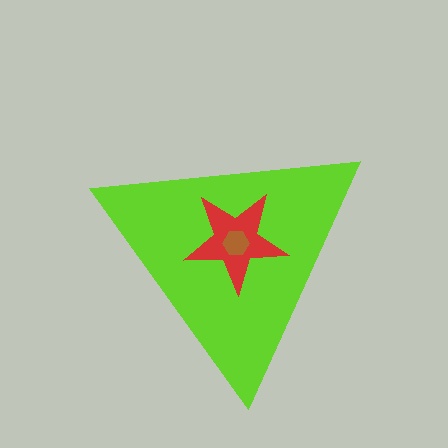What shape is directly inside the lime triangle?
The red star.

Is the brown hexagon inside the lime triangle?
Yes.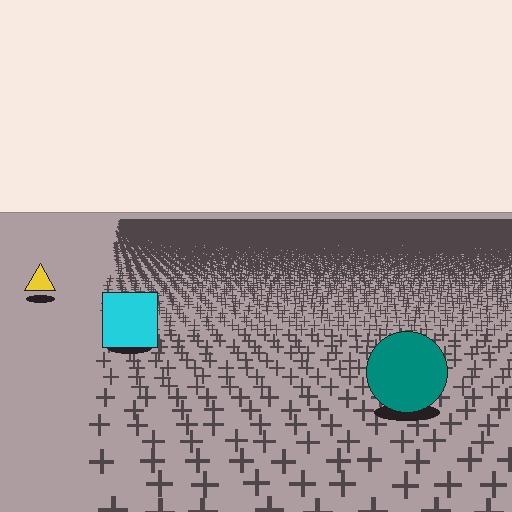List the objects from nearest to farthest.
From nearest to farthest: the teal circle, the cyan square, the yellow triangle.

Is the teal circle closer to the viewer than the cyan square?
Yes. The teal circle is closer — you can tell from the texture gradient: the ground texture is coarser near it.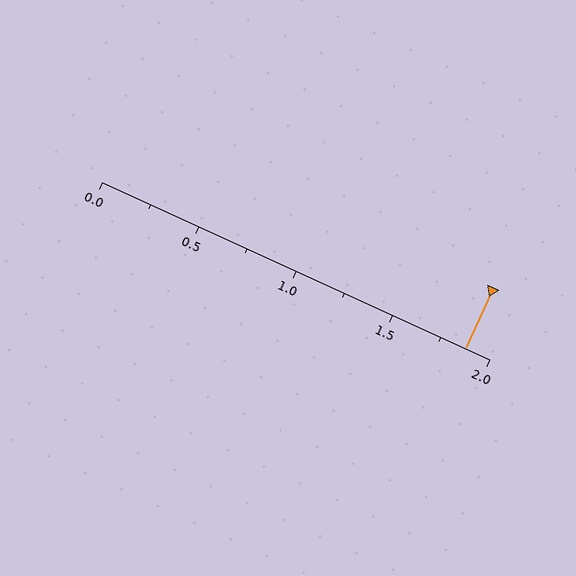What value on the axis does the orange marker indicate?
The marker indicates approximately 1.88.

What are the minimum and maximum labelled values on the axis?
The axis runs from 0.0 to 2.0.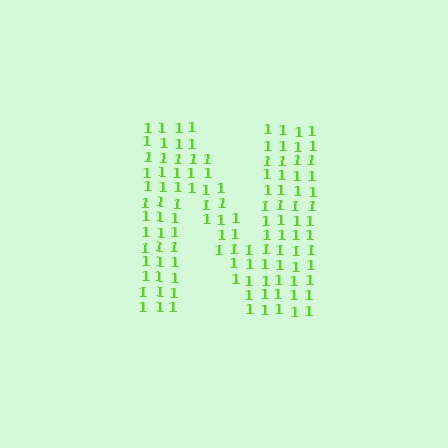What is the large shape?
The large shape is the letter N.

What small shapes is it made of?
It is made of small digit 1's.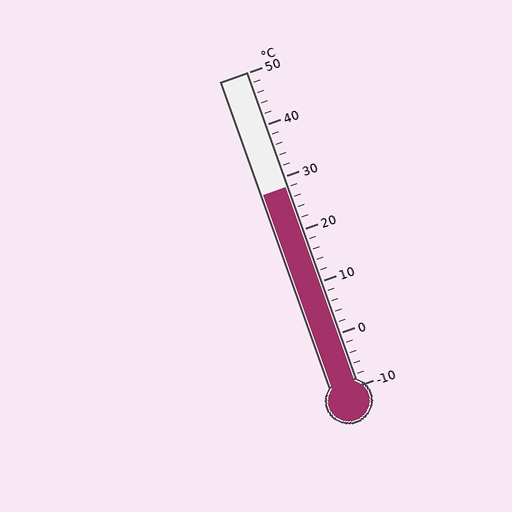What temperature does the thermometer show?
The thermometer shows approximately 28°C.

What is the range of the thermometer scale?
The thermometer scale ranges from -10°C to 50°C.